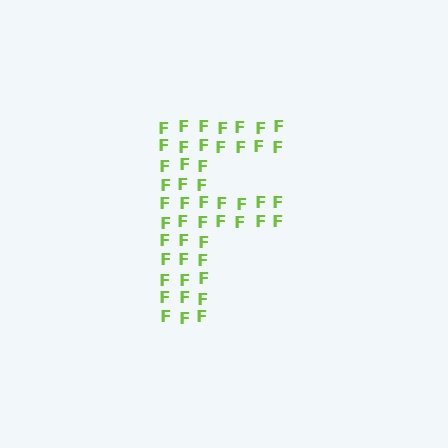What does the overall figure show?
The overall figure shows the letter F.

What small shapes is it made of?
It is made of small letter F's.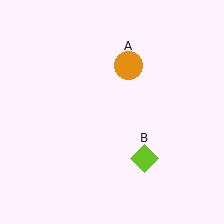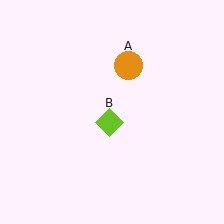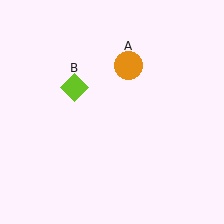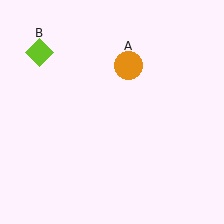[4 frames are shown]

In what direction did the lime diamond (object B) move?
The lime diamond (object B) moved up and to the left.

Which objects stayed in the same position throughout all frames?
Orange circle (object A) remained stationary.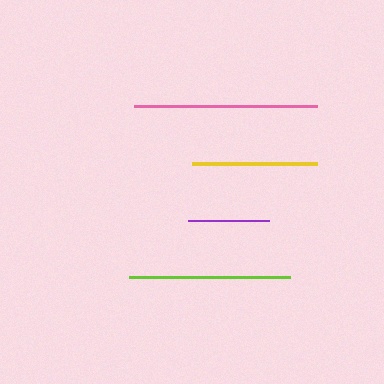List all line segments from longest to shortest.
From longest to shortest: pink, lime, yellow, purple.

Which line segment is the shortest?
The purple line is the shortest at approximately 81 pixels.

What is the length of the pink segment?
The pink segment is approximately 183 pixels long.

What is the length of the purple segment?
The purple segment is approximately 81 pixels long.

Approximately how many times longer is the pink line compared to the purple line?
The pink line is approximately 2.3 times the length of the purple line.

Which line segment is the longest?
The pink line is the longest at approximately 183 pixels.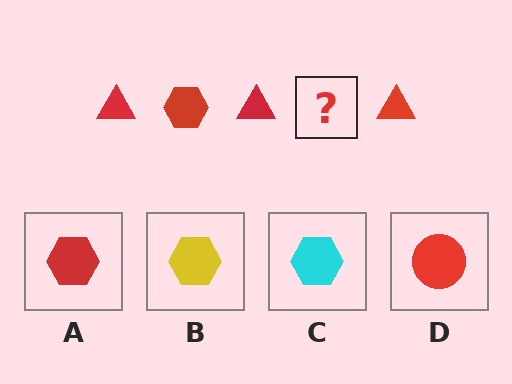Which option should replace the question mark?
Option A.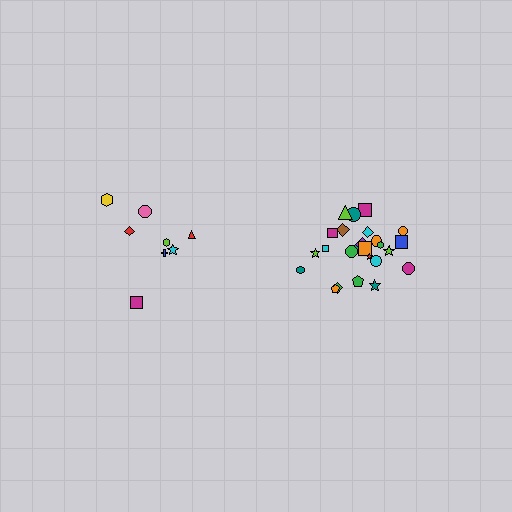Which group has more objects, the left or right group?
The right group.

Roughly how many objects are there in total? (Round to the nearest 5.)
Roughly 35 objects in total.